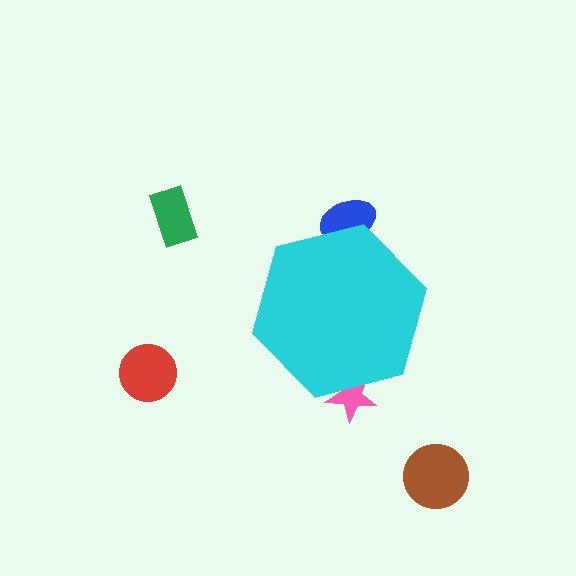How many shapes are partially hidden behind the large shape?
2 shapes are partially hidden.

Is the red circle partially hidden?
No, the red circle is fully visible.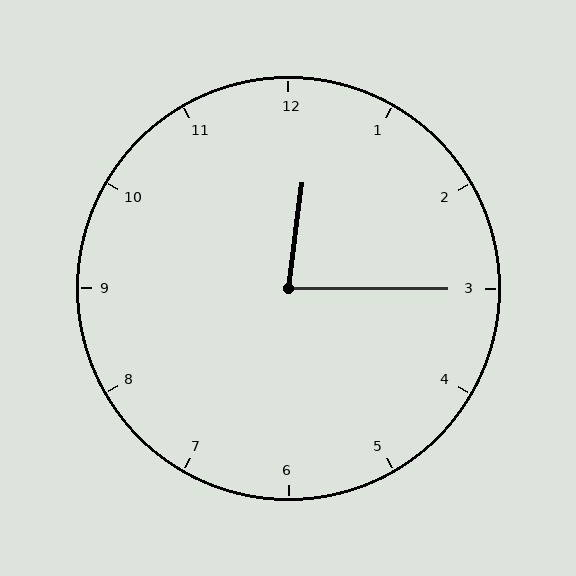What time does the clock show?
12:15.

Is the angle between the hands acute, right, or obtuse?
It is acute.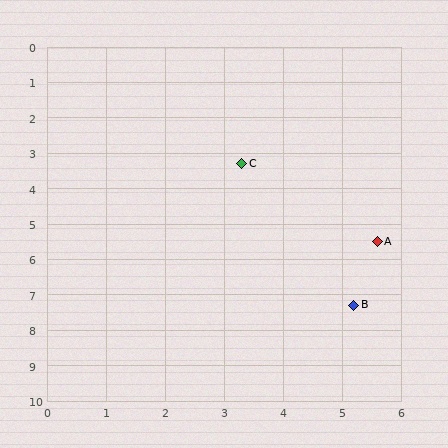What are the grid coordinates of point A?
Point A is at approximately (5.6, 5.5).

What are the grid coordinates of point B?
Point B is at approximately (5.2, 7.3).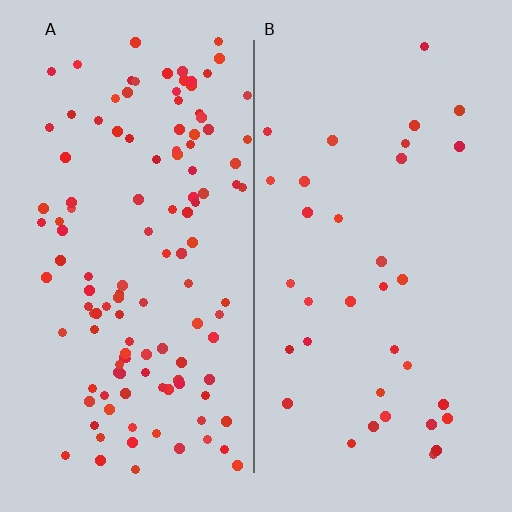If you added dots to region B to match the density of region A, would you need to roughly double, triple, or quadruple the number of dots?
Approximately quadruple.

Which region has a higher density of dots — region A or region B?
A (the left).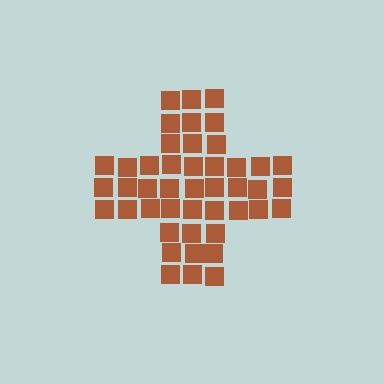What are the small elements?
The small elements are squares.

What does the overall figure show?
The overall figure shows a cross.